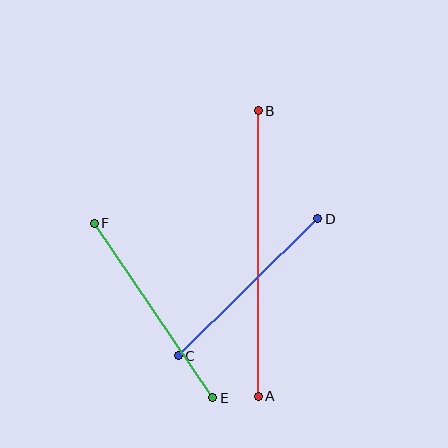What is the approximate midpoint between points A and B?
The midpoint is at approximately (258, 253) pixels.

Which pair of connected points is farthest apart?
Points A and B are farthest apart.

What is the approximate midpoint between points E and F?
The midpoint is at approximately (153, 311) pixels.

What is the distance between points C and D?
The distance is approximately 195 pixels.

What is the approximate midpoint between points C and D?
The midpoint is at approximately (248, 287) pixels.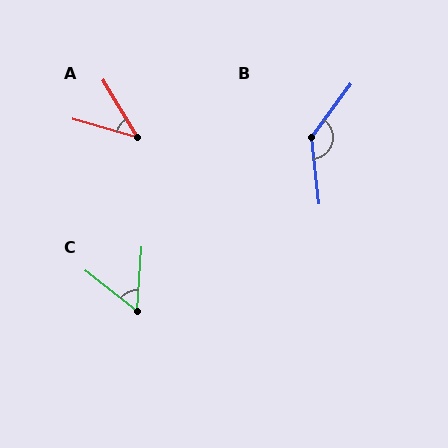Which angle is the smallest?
A, at approximately 42 degrees.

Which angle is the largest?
B, at approximately 137 degrees.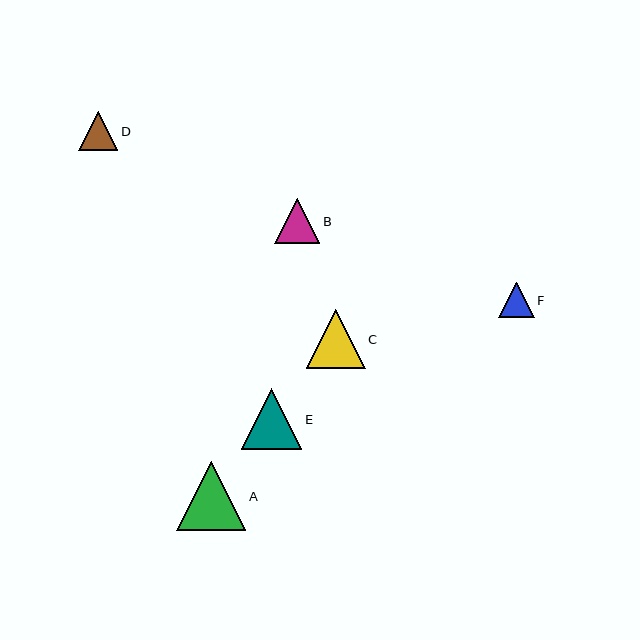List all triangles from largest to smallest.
From largest to smallest: A, E, C, B, D, F.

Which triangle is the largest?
Triangle A is the largest with a size of approximately 69 pixels.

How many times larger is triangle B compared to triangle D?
Triangle B is approximately 1.2 times the size of triangle D.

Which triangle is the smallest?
Triangle F is the smallest with a size of approximately 35 pixels.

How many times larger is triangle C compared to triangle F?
Triangle C is approximately 1.7 times the size of triangle F.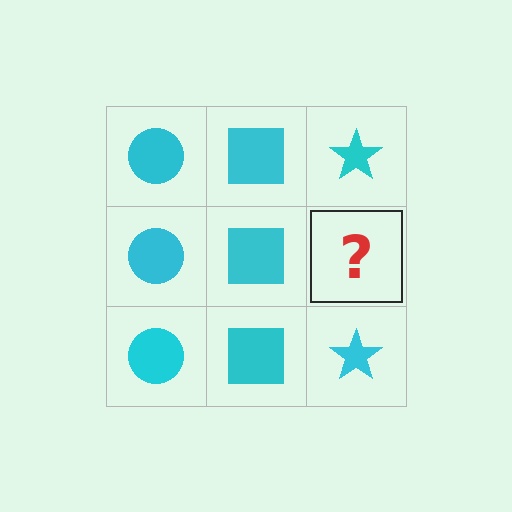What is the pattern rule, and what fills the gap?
The rule is that each column has a consistent shape. The gap should be filled with a cyan star.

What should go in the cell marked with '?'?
The missing cell should contain a cyan star.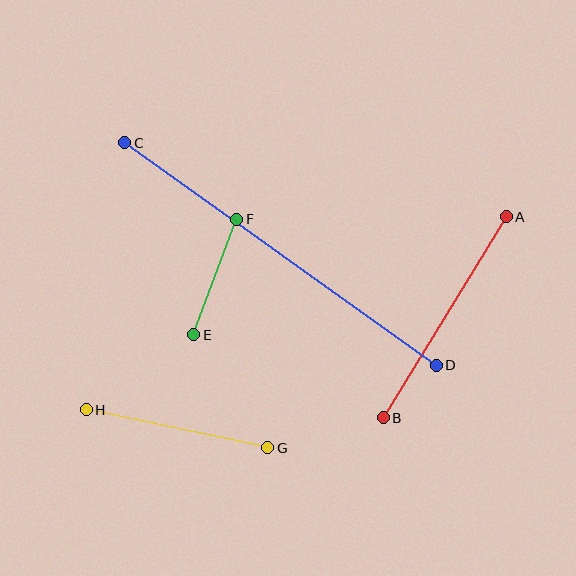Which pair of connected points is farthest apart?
Points C and D are farthest apart.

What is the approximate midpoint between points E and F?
The midpoint is at approximately (215, 277) pixels.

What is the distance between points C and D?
The distance is approximately 383 pixels.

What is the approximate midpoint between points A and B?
The midpoint is at approximately (445, 317) pixels.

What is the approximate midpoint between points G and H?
The midpoint is at approximately (177, 429) pixels.